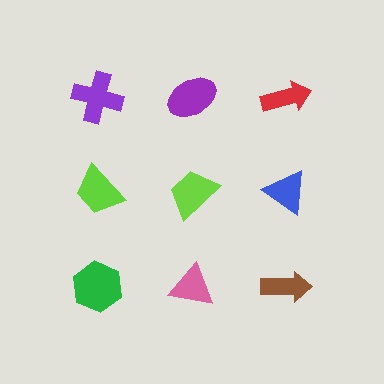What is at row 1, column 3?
A red arrow.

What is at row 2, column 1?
A lime trapezoid.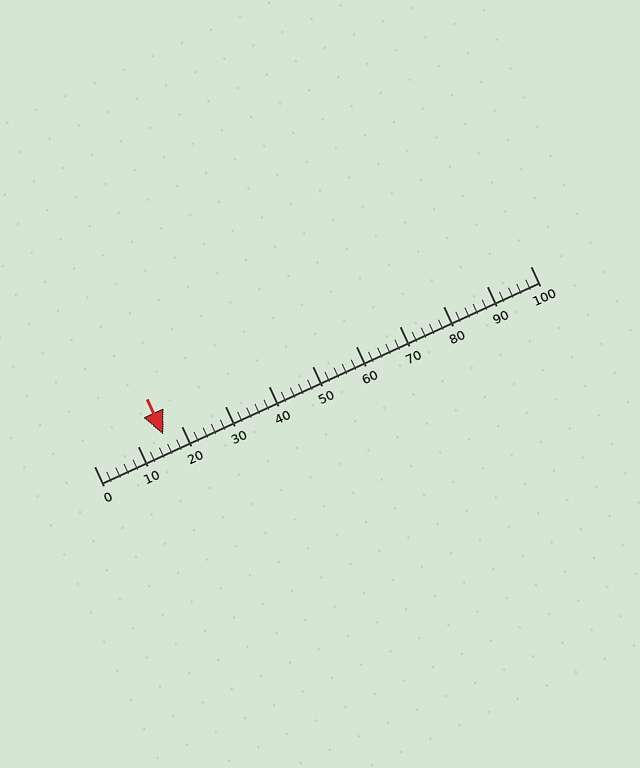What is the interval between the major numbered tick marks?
The major tick marks are spaced 10 units apart.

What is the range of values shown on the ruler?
The ruler shows values from 0 to 100.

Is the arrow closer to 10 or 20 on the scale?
The arrow is closer to 20.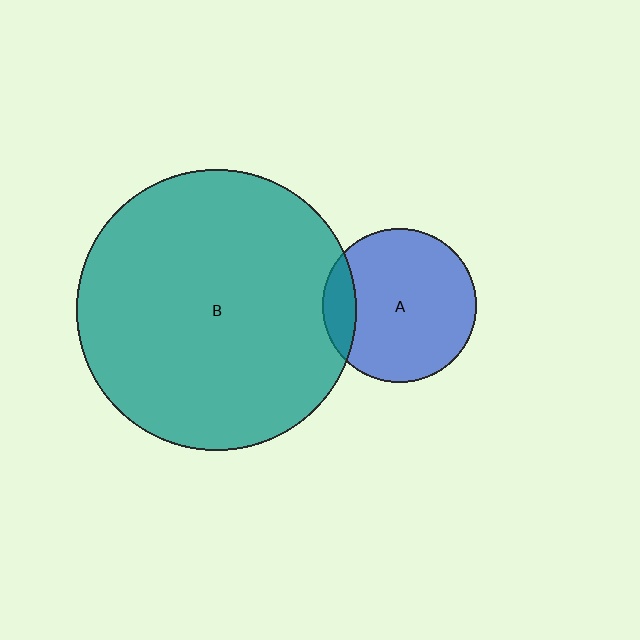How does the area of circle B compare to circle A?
Approximately 3.3 times.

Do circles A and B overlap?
Yes.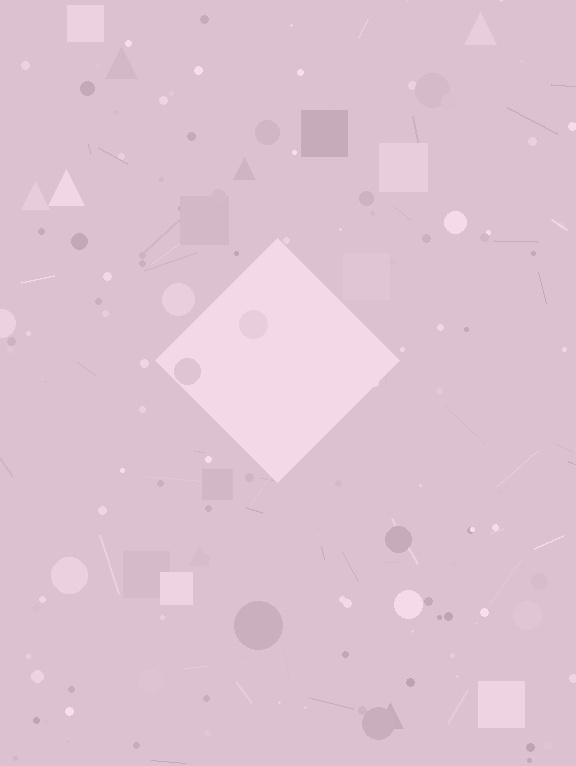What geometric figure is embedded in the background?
A diamond is embedded in the background.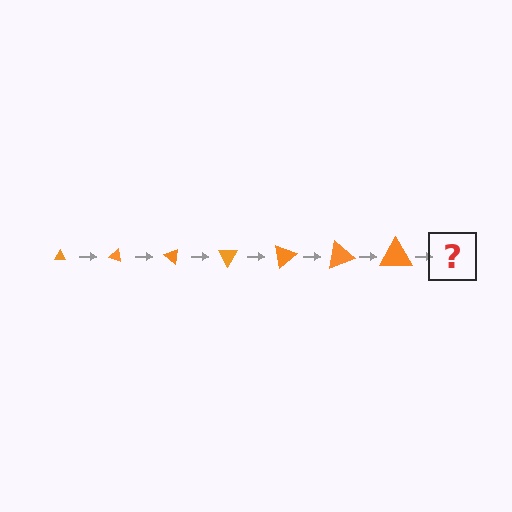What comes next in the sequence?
The next element should be a triangle, larger than the previous one and rotated 140 degrees from the start.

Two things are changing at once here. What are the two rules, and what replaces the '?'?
The two rules are that the triangle grows larger each step and it rotates 20 degrees each step. The '?' should be a triangle, larger than the previous one and rotated 140 degrees from the start.